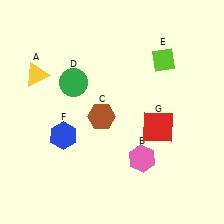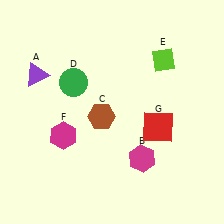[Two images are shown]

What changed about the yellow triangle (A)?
In Image 1, A is yellow. In Image 2, it changed to purple.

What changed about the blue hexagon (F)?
In Image 1, F is blue. In Image 2, it changed to magenta.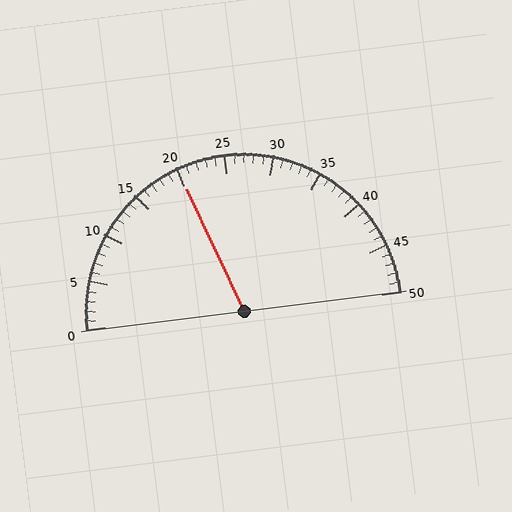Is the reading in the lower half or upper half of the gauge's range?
The reading is in the lower half of the range (0 to 50).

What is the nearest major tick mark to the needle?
The nearest major tick mark is 20.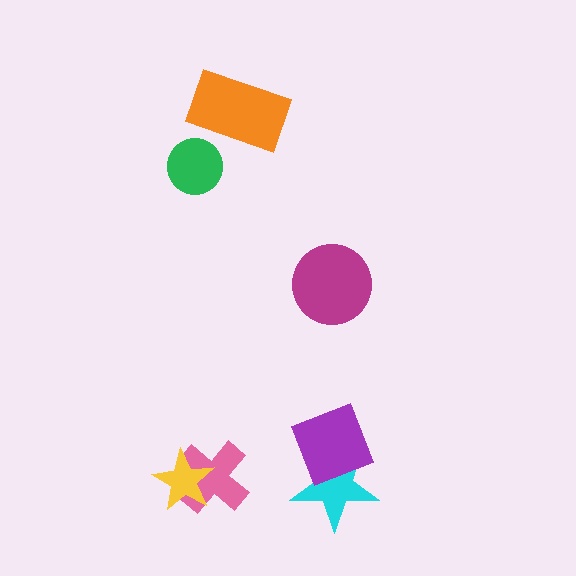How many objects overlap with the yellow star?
1 object overlaps with the yellow star.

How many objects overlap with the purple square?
1 object overlaps with the purple square.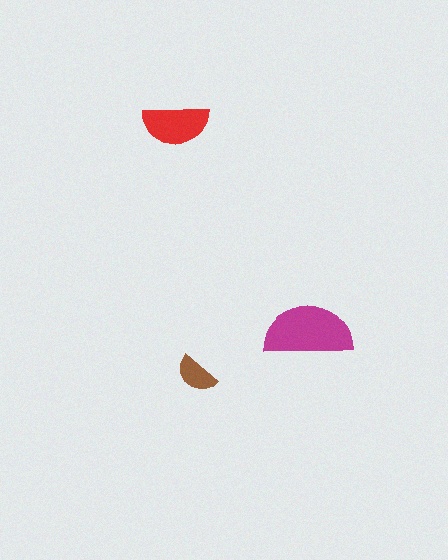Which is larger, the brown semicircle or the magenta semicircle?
The magenta one.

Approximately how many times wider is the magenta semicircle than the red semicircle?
About 1.5 times wider.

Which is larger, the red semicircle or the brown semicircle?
The red one.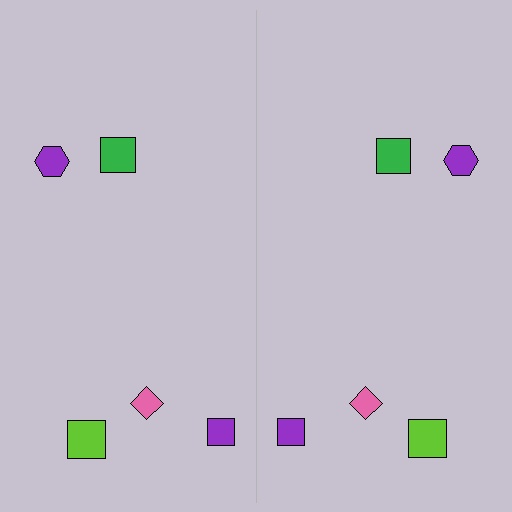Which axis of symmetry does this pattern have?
The pattern has a vertical axis of symmetry running through the center of the image.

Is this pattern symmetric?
Yes, this pattern has bilateral (reflection) symmetry.